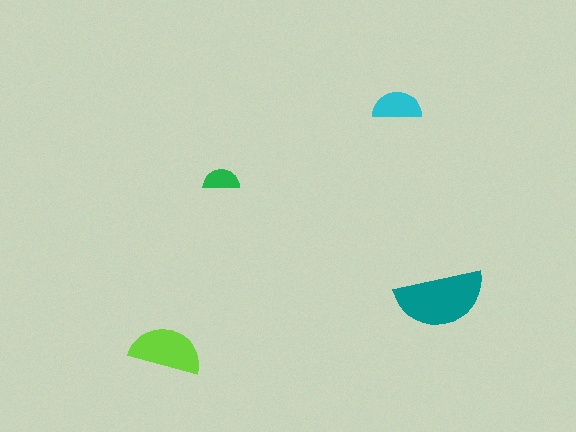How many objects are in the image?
There are 4 objects in the image.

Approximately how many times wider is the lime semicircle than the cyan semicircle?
About 1.5 times wider.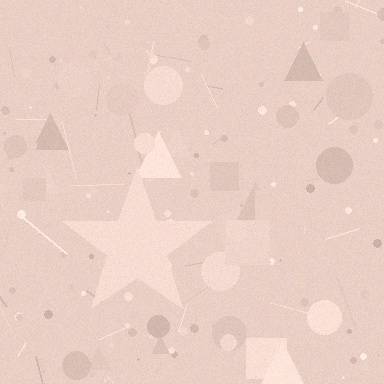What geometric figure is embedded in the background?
A star is embedded in the background.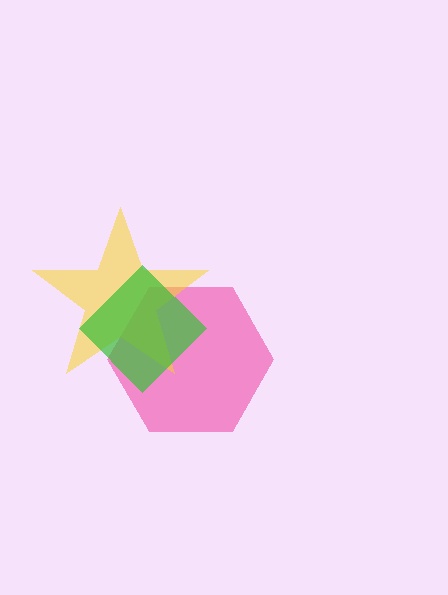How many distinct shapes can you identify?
There are 3 distinct shapes: a pink hexagon, a yellow star, a green diamond.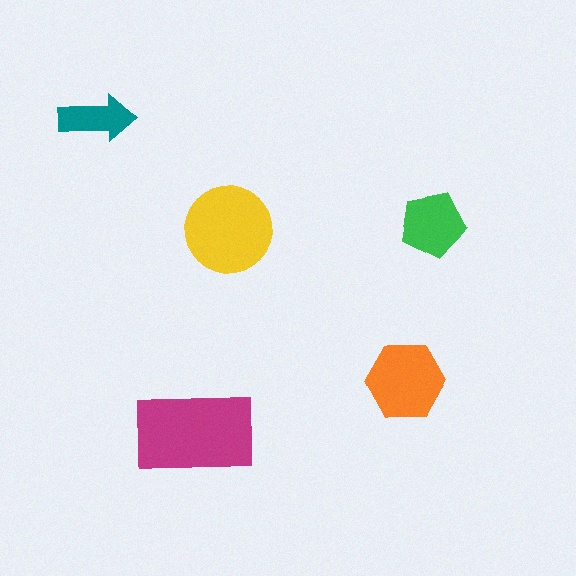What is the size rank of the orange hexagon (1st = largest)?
3rd.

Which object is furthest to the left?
The teal arrow is leftmost.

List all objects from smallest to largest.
The teal arrow, the green pentagon, the orange hexagon, the yellow circle, the magenta rectangle.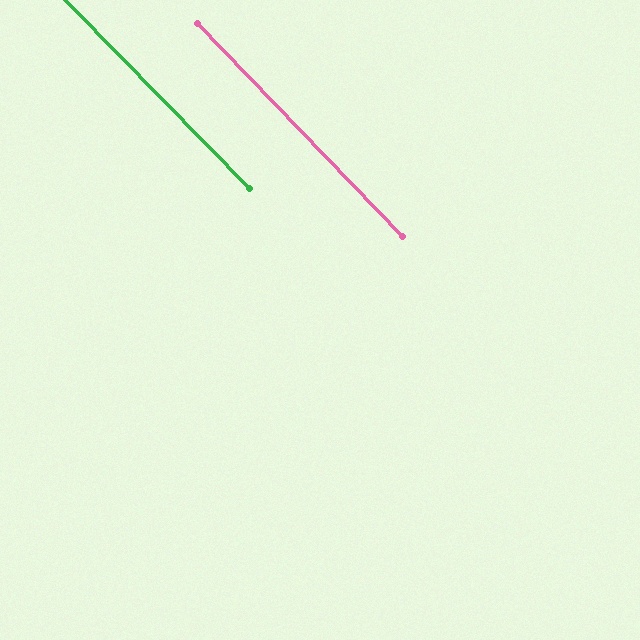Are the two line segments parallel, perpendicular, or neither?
Parallel — their directions differ by only 0.5°.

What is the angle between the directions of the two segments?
Approximately 1 degree.